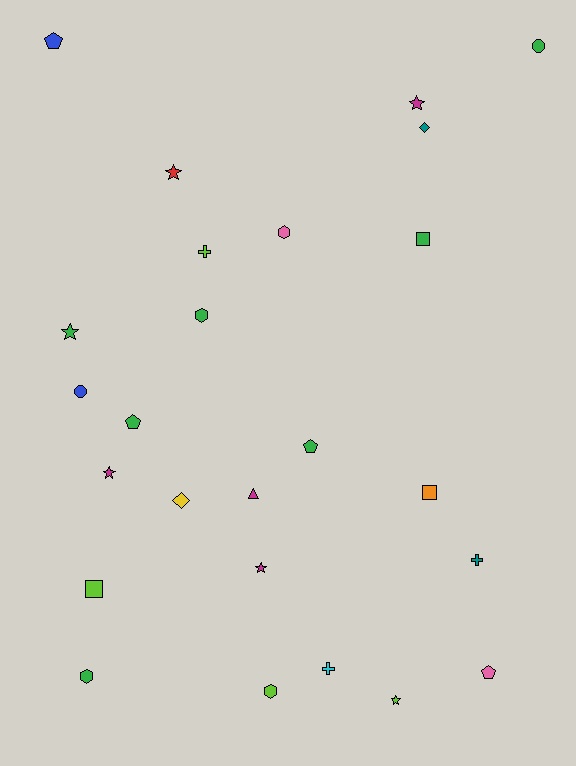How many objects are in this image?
There are 25 objects.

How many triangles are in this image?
There is 1 triangle.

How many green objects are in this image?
There are 7 green objects.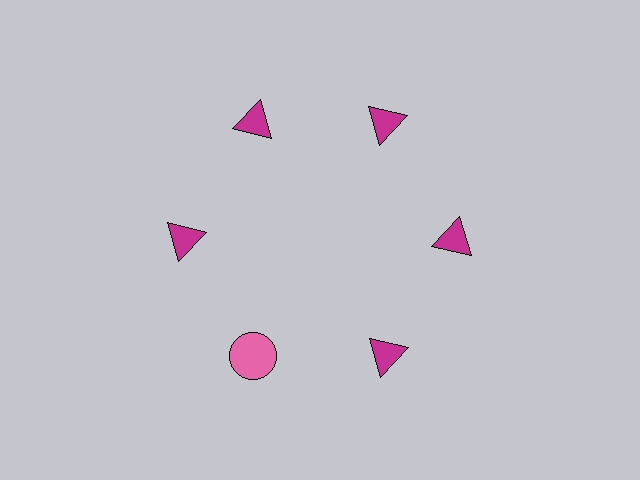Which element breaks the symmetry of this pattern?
The pink circle at roughly the 7 o'clock position breaks the symmetry. All other shapes are magenta triangles.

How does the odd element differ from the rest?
It differs in both color (pink instead of magenta) and shape (circle instead of triangle).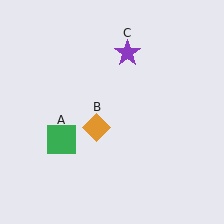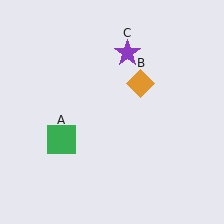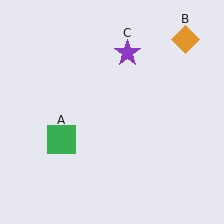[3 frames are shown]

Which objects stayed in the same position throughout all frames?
Green square (object A) and purple star (object C) remained stationary.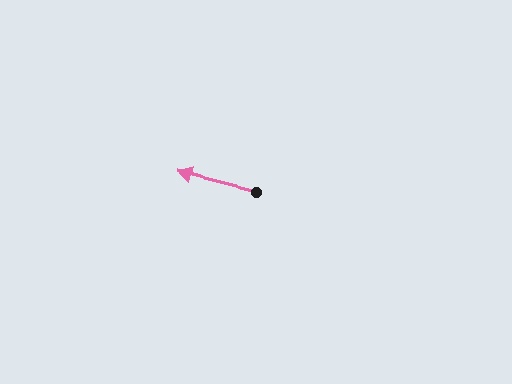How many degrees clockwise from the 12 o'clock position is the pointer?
Approximately 283 degrees.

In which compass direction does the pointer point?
West.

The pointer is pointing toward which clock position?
Roughly 9 o'clock.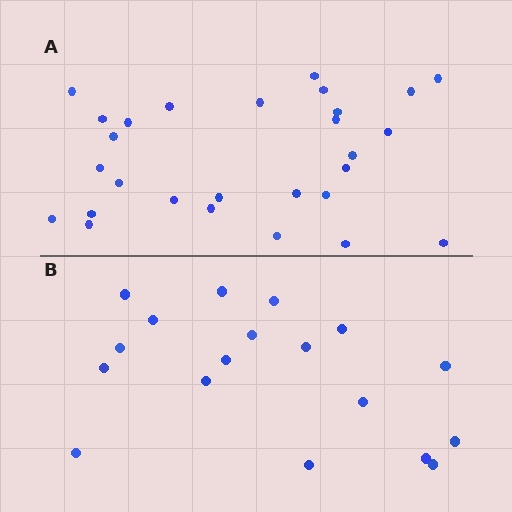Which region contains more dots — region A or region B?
Region A (the top region) has more dots.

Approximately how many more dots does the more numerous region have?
Region A has roughly 10 or so more dots than region B.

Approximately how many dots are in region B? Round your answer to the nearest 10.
About 20 dots. (The exact count is 18, which rounds to 20.)